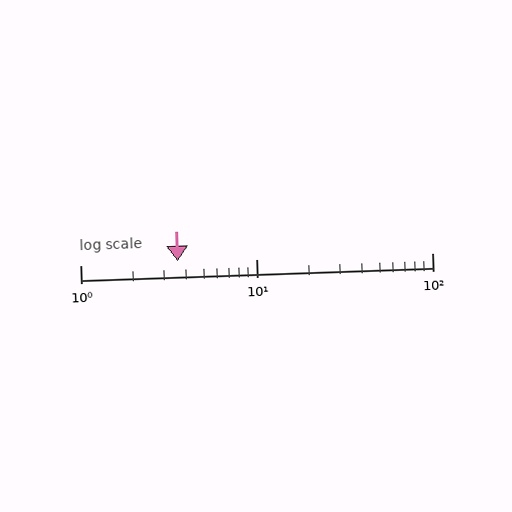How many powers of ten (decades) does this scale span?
The scale spans 2 decades, from 1 to 100.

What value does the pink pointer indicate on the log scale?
The pointer indicates approximately 3.6.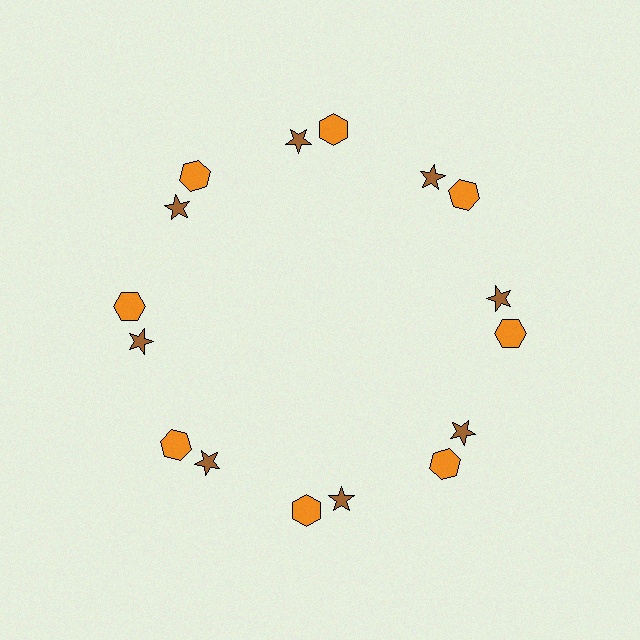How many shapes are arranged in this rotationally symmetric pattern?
There are 16 shapes, arranged in 8 groups of 2.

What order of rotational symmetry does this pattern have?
This pattern has 8-fold rotational symmetry.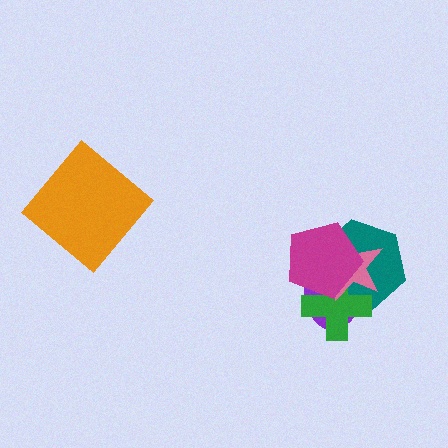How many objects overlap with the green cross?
4 objects overlap with the green cross.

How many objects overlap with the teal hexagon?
4 objects overlap with the teal hexagon.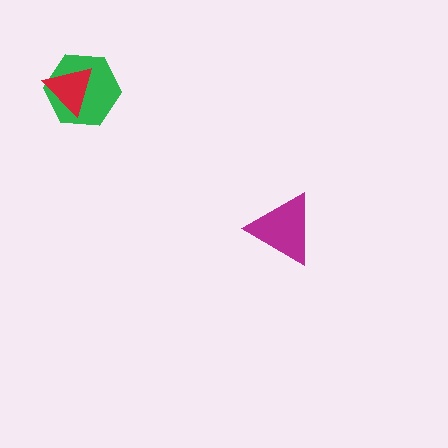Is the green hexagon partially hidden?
Yes, it is partially covered by another shape.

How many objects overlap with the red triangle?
1 object overlaps with the red triangle.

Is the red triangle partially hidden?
No, no other shape covers it.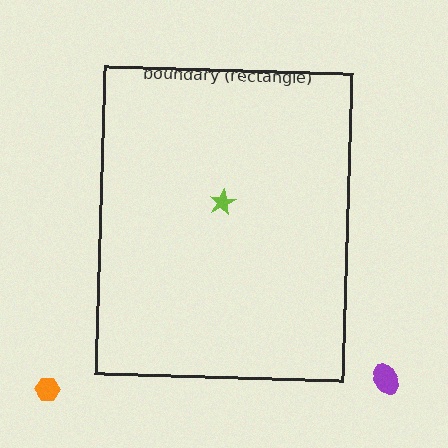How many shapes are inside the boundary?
1 inside, 2 outside.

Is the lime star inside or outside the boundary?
Inside.